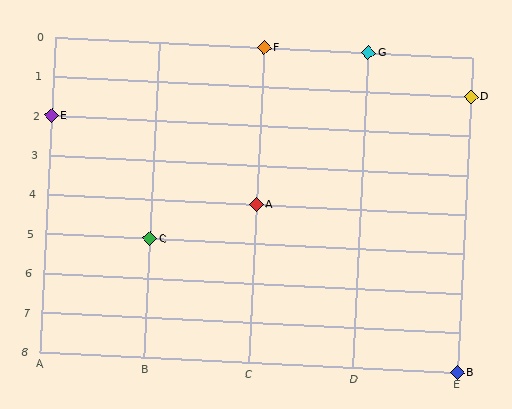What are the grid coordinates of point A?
Point A is at grid coordinates (C, 4).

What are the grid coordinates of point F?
Point F is at grid coordinates (C, 0).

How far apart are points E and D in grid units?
Points E and D are 4 columns and 1 row apart (about 4.1 grid units diagonally).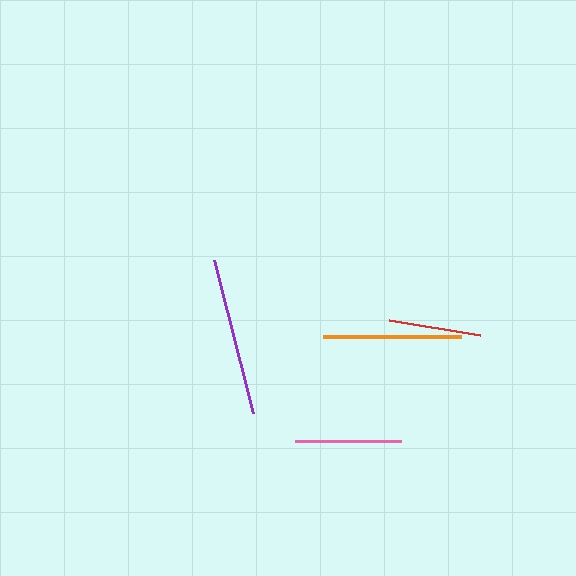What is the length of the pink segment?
The pink segment is approximately 106 pixels long.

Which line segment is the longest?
The purple line is the longest at approximately 157 pixels.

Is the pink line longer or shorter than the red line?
The pink line is longer than the red line.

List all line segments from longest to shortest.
From longest to shortest: purple, orange, pink, red.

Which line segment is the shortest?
The red line is the shortest at approximately 93 pixels.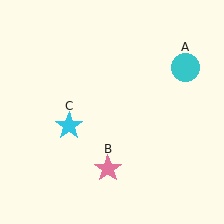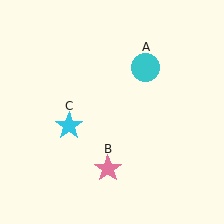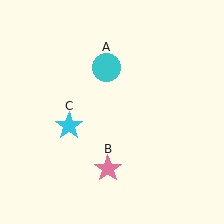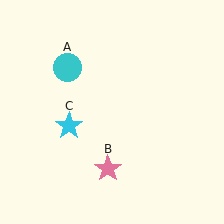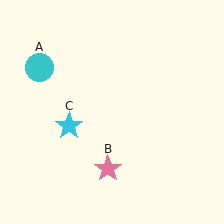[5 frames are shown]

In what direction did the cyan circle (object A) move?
The cyan circle (object A) moved left.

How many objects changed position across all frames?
1 object changed position: cyan circle (object A).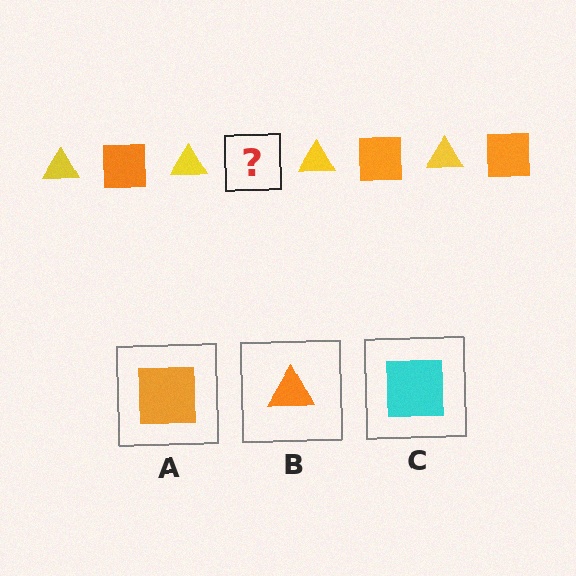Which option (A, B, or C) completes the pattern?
A.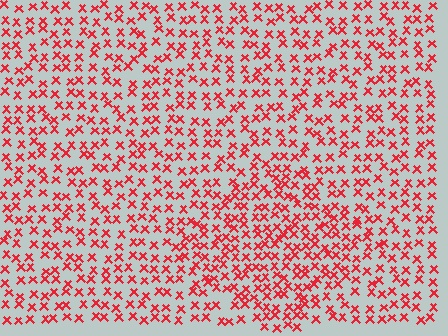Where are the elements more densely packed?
The elements are more densely packed inside the diamond boundary.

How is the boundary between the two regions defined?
The boundary is defined by a change in element density (approximately 1.5x ratio). All elements are the same color, size, and shape.